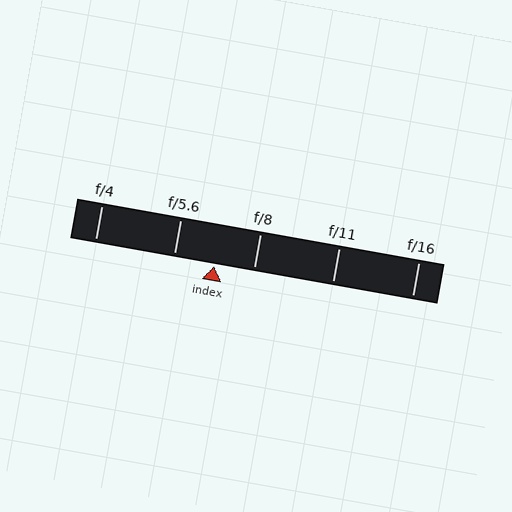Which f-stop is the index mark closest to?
The index mark is closest to f/8.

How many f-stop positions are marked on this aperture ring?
There are 5 f-stop positions marked.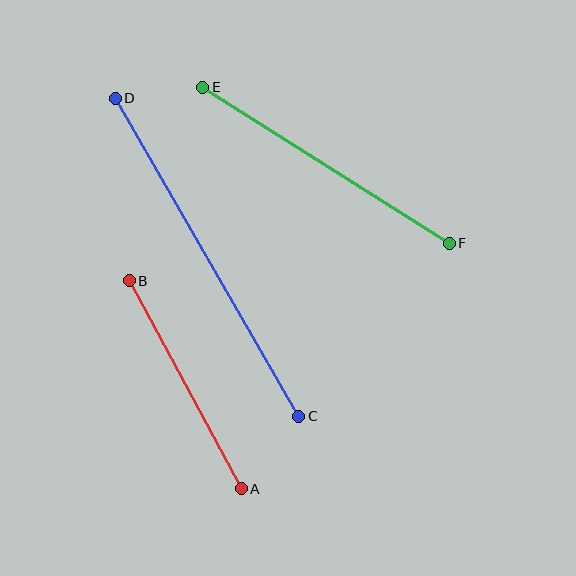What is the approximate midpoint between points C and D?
The midpoint is at approximately (207, 257) pixels.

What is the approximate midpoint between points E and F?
The midpoint is at approximately (326, 165) pixels.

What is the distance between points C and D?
The distance is approximately 367 pixels.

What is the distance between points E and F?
The distance is approximately 291 pixels.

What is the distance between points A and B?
The distance is approximately 236 pixels.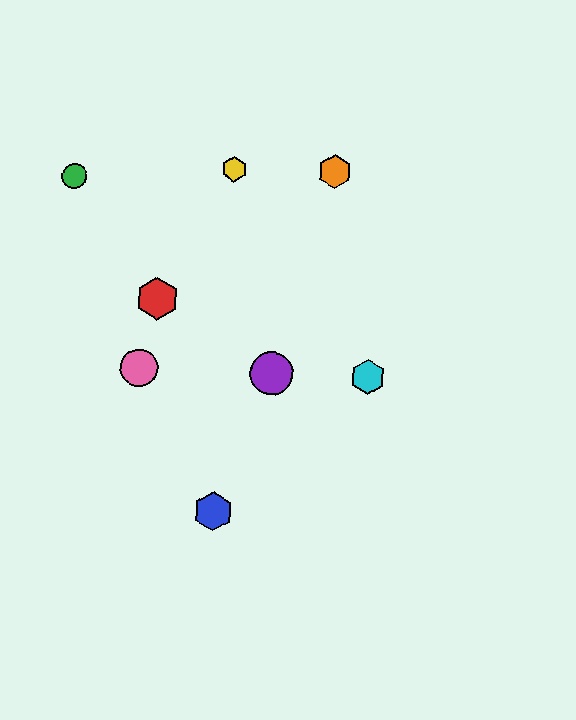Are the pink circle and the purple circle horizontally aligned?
Yes, both are at y≈368.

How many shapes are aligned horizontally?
3 shapes (the purple circle, the cyan hexagon, the pink circle) are aligned horizontally.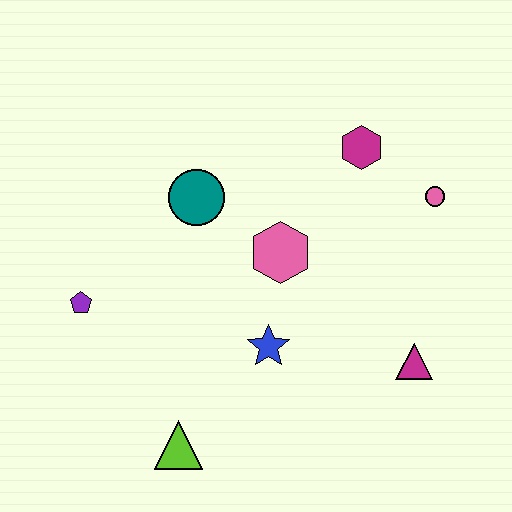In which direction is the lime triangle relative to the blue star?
The lime triangle is below the blue star.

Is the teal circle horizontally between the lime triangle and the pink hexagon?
Yes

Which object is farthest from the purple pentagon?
The pink circle is farthest from the purple pentagon.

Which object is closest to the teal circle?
The pink hexagon is closest to the teal circle.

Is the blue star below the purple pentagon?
Yes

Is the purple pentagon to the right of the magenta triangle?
No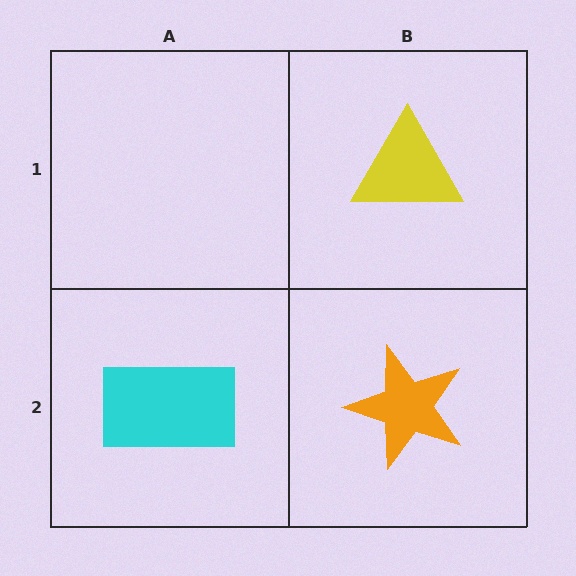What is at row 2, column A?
A cyan rectangle.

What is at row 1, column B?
A yellow triangle.